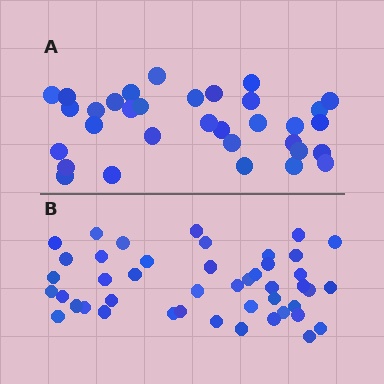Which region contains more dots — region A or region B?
Region B (the bottom region) has more dots.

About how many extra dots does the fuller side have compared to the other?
Region B has roughly 12 or so more dots than region A.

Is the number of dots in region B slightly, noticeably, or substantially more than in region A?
Region B has noticeably more, but not dramatically so. The ratio is roughly 1.4 to 1.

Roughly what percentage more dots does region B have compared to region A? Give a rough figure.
About 35% more.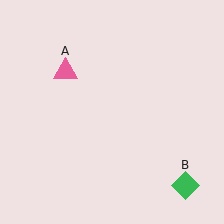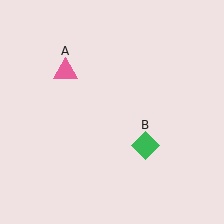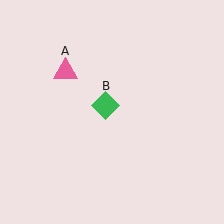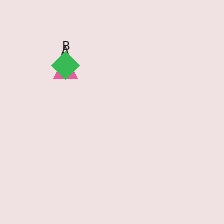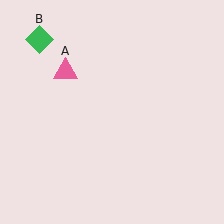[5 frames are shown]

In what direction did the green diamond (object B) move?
The green diamond (object B) moved up and to the left.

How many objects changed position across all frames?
1 object changed position: green diamond (object B).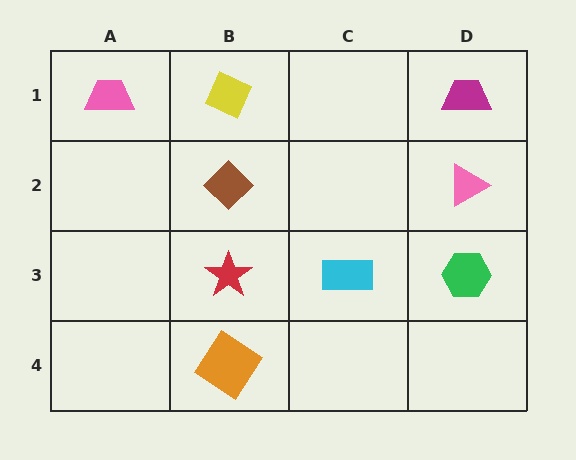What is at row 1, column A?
A pink trapezoid.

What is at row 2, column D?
A pink triangle.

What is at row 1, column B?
A yellow diamond.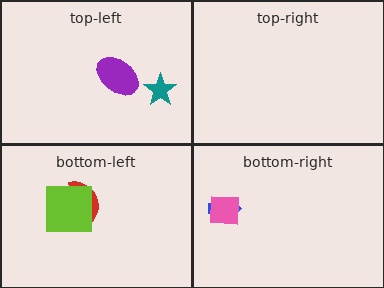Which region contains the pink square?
The bottom-right region.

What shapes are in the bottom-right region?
The blue arrow, the pink square.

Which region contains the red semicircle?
The bottom-left region.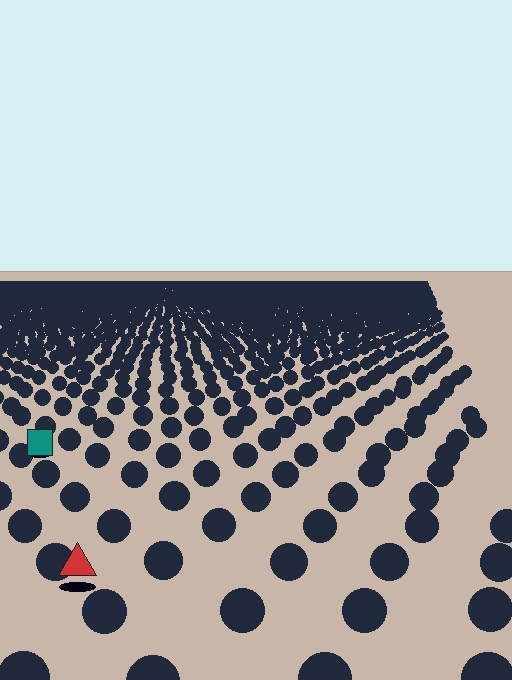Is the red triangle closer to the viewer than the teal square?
Yes. The red triangle is closer — you can tell from the texture gradient: the ground texture is coarser near it.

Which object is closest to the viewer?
The red triangle is closest. The texture marks near it are larger and more spread out.